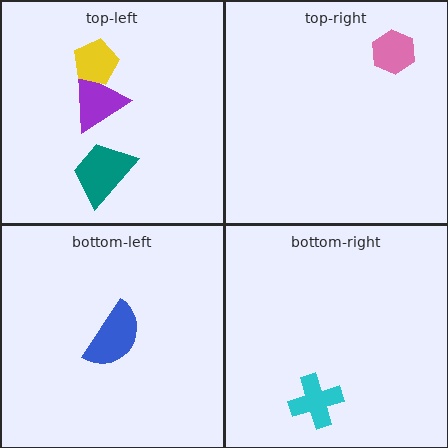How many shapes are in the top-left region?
3.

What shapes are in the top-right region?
The pink hexagon.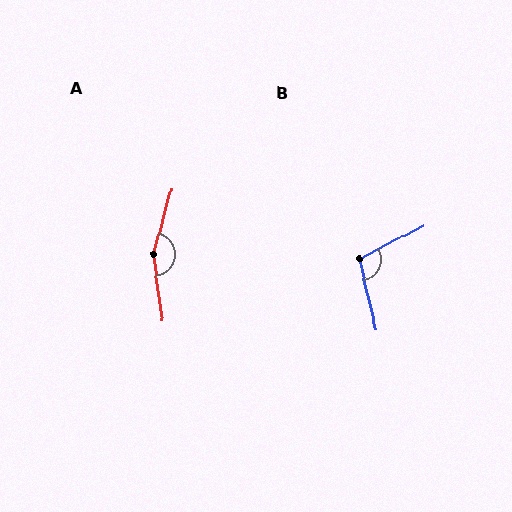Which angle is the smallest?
B, at approximately 103 degrees.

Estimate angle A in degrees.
Approximately 158 degrees.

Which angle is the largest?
A, at approximately 158 degrees.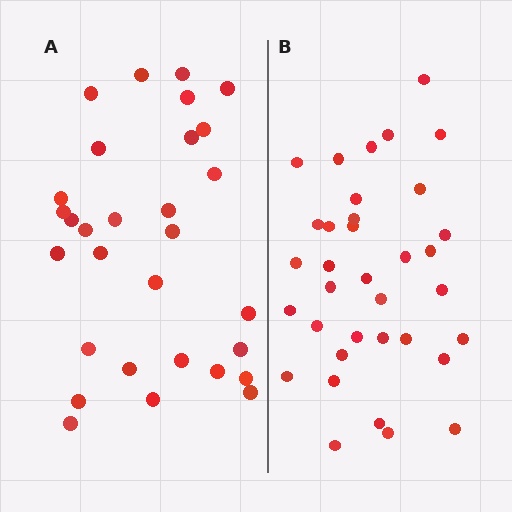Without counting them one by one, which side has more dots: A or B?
Region B (the right region) has more dots.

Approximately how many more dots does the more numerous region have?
Region B has about 5 more dots than region A.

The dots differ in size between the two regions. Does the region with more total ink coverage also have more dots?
No. Region A has more total ink coverage because its dots are larger, but region B actually contains more individual dots. Total area can be misleading — the number of items is what matters here.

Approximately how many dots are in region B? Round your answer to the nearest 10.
About 40 dots. (The exact count is 35, which rounds to 40.)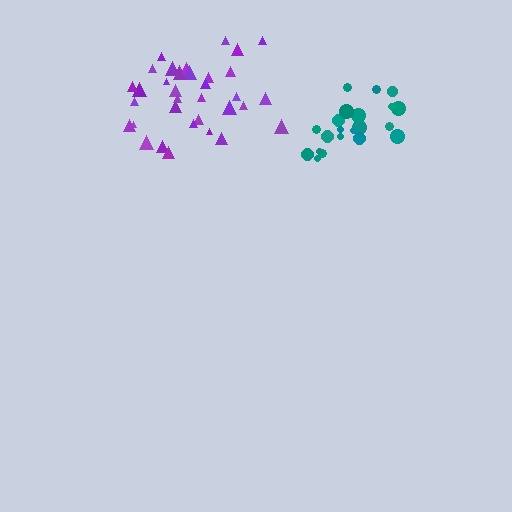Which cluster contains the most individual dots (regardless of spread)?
Purple (35).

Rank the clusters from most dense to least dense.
teal, purple.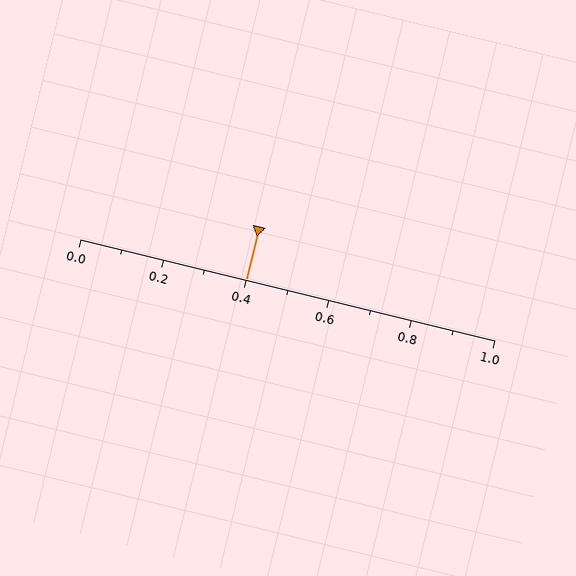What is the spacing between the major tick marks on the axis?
The major ticks are spaced 0.2 apart.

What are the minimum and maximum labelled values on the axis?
The axis runs from 0.0 to 1.0.